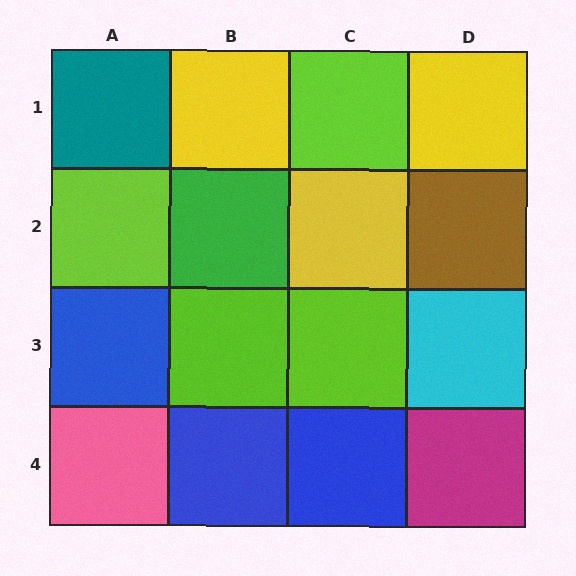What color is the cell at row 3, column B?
Lime.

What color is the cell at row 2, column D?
Brown.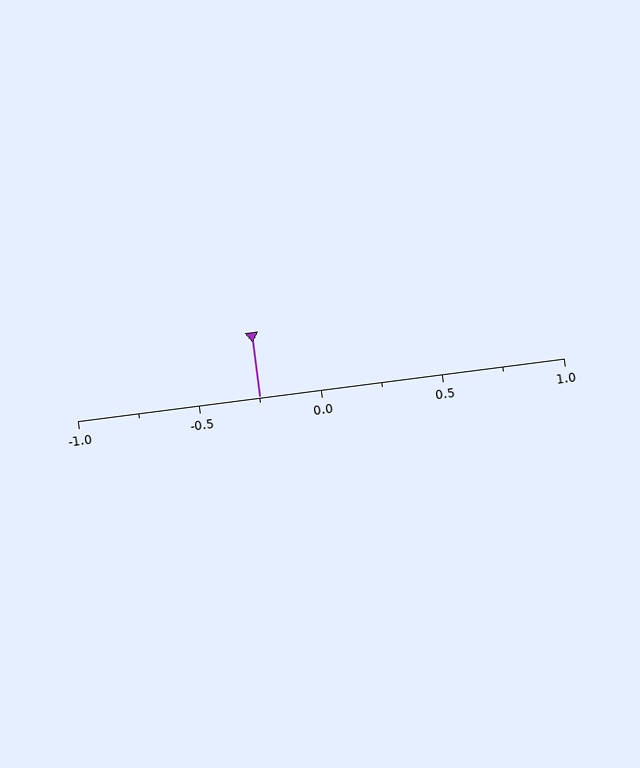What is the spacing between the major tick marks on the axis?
The major ticks are spaced 0.5 apart.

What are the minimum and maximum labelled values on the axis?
The axis runs from -1.0 to 1.0.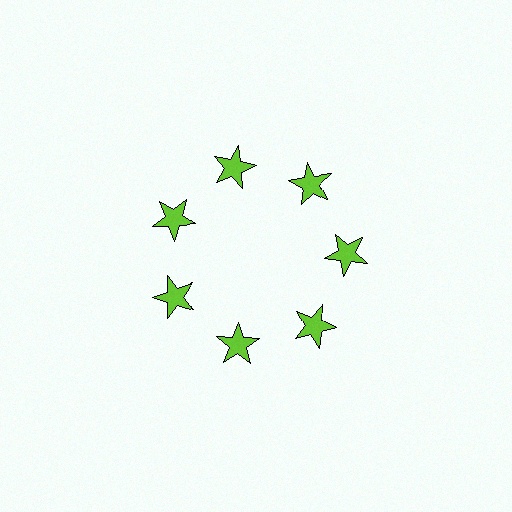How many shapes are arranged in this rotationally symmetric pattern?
There are 7 shapes, arranged in 7 groups of 1.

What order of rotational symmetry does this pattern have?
This pattern has 7-fold rotational symmetry.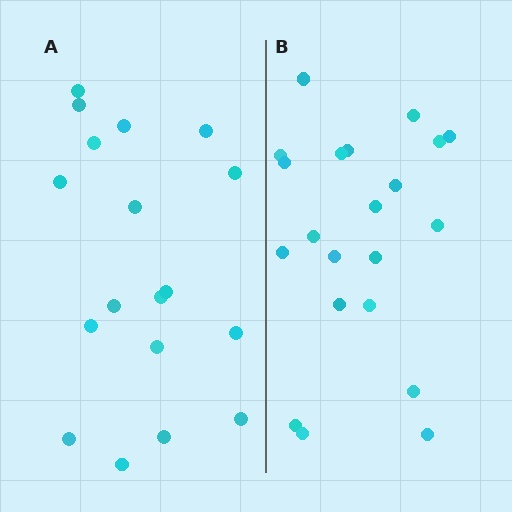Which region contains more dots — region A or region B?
Region B (the right region) has more dots.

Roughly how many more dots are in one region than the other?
Region B has just a few more — roughly 2 or 3 more dots than region A.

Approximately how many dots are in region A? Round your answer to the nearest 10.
About 20 dots. (The exact count is 18, which rounds to 20.)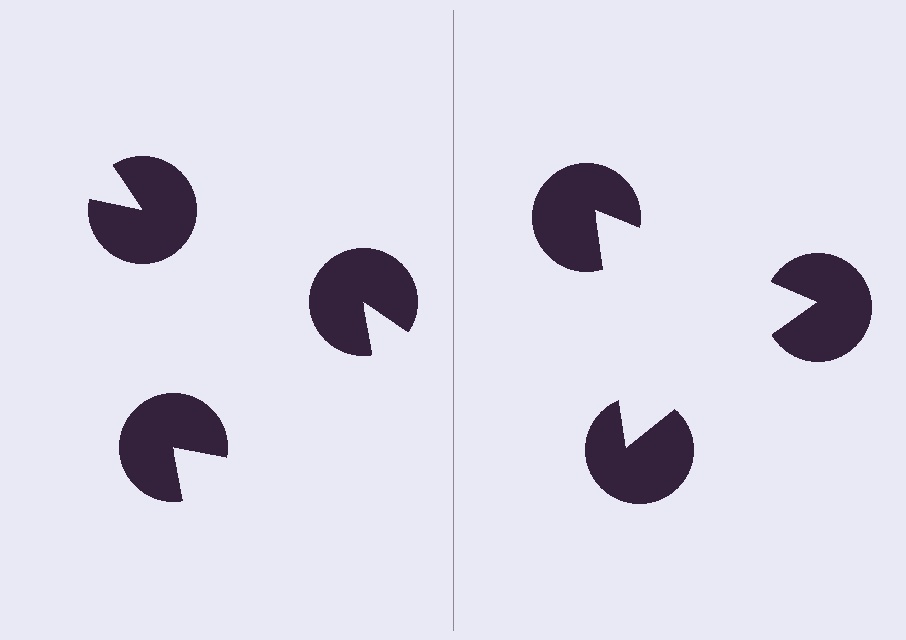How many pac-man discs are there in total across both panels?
6 — 3 on each side.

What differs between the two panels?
The pac-man discs are positioned identically on both sides; only the wedge orientations differ. On the right they align to a triangle; on the left they are misaligned.